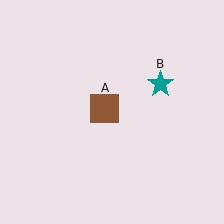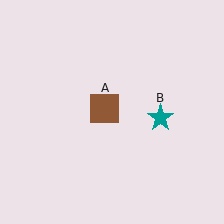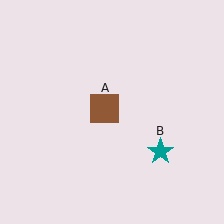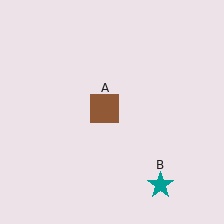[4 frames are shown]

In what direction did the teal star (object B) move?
The teal star (object B) moved down.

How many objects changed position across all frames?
1 object changed position: teal star (object B).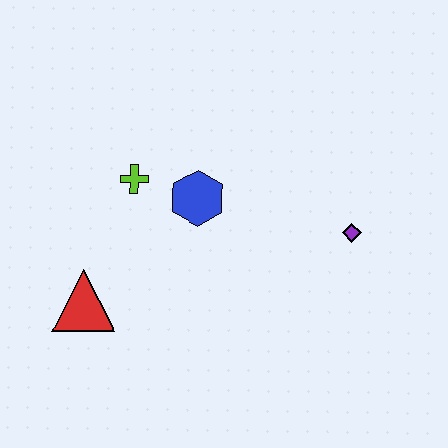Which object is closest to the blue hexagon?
The lime cross is closest to the blue hexagon.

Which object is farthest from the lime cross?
The purple diamond is farthest from the lime cross.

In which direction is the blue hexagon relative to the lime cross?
The blue hexagon is to the right of the lime cross.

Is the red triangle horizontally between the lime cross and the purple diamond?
No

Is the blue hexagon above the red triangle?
Yes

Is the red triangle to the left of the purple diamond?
Yes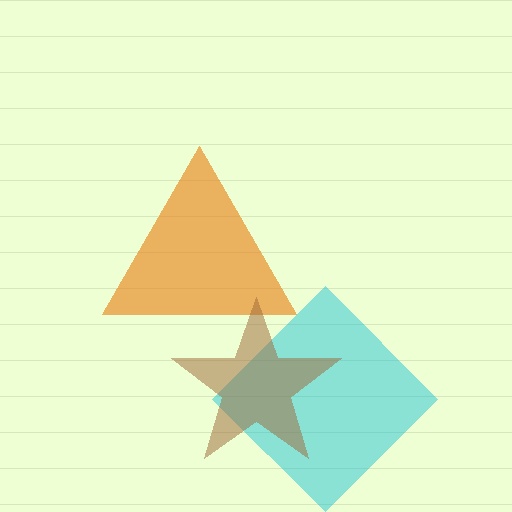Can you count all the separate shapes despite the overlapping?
Yes, there are 3 separate shapes.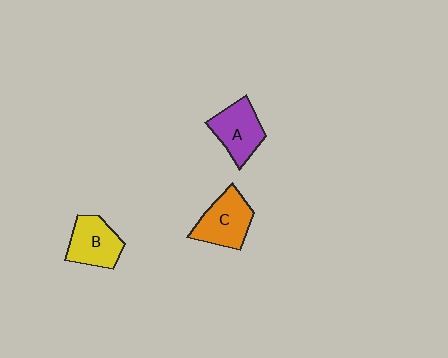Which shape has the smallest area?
Shape B (yellow).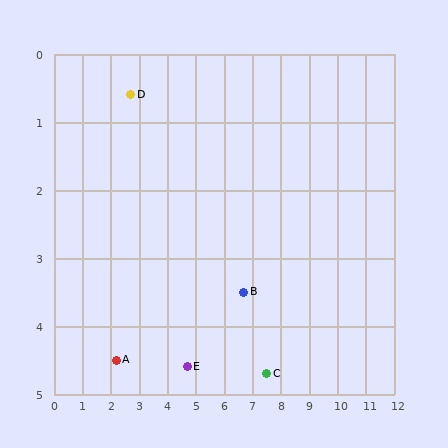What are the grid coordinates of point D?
Point D is at approximately (2.7, 0.6).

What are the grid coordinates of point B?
Point B is at approximately (6.7, 3.5).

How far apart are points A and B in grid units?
Points A and B are about 4.6 grid units apart.